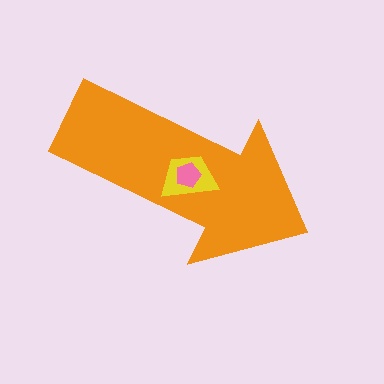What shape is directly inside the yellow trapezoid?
The pink pentagon.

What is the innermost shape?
The pink pentagon.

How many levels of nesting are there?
3.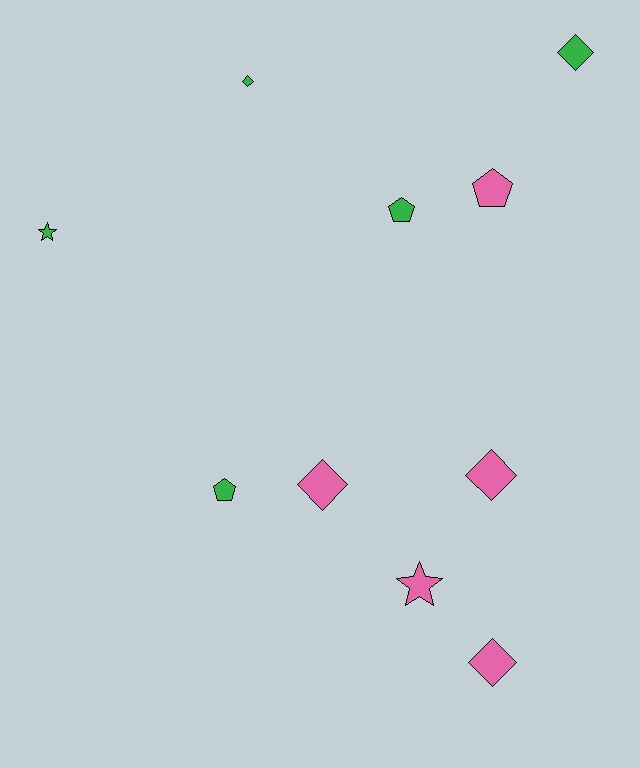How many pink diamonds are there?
There are 3 pink diamonds.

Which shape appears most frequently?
Diamond, with 5 objects.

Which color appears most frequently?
Green, with 5 objects.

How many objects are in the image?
There are 10 objects.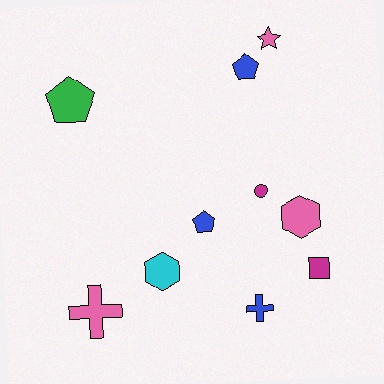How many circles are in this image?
There is 1 circle.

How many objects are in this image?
There are 10 objects.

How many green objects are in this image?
There is 1 green object.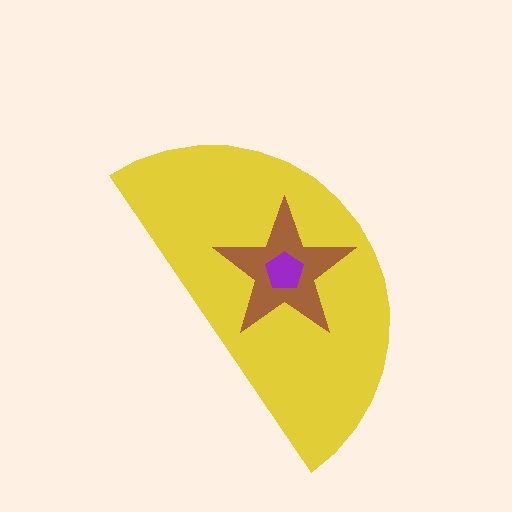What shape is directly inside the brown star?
The purple pentagon.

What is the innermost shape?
The purple pentagon.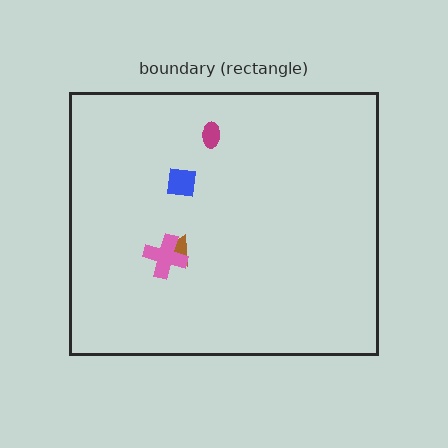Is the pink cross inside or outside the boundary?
Inside.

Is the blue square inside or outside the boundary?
Inside.